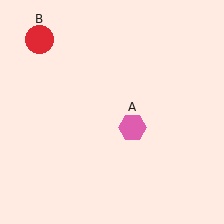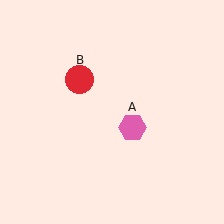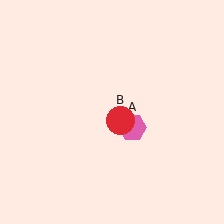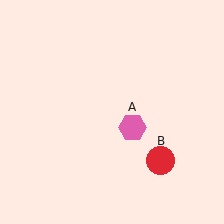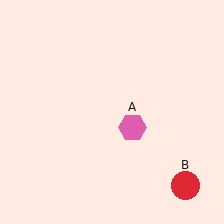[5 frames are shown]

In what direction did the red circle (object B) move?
The red circle (object B) moved down and to the right.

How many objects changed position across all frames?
1 object changed position: red circle (object B).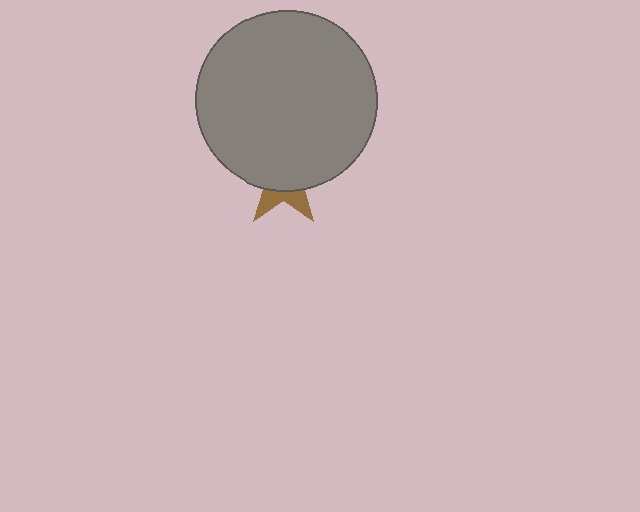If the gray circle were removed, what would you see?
You would see the complete brown star.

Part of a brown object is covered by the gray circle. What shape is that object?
It is a star.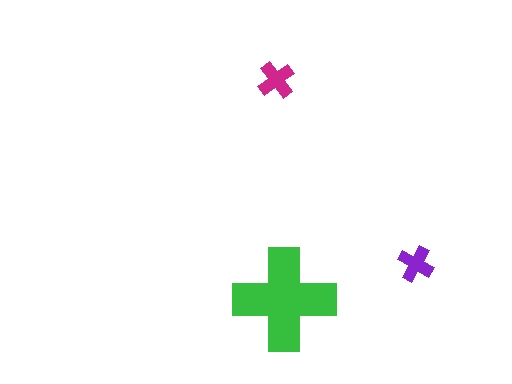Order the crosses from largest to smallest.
the green one, the magenta one, the purple one.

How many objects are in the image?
There are 3 objects in the image.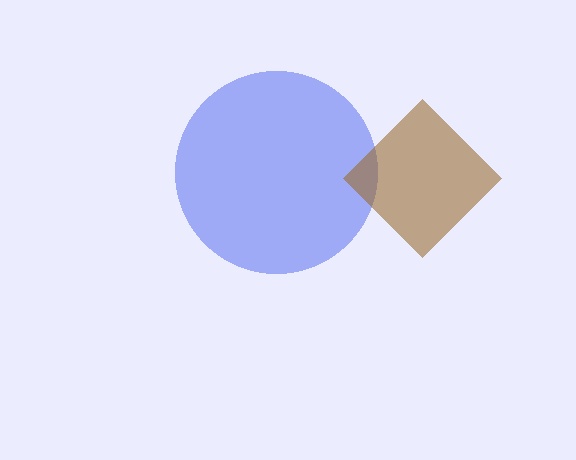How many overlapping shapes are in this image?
There are 2 overlapping shapes in the image.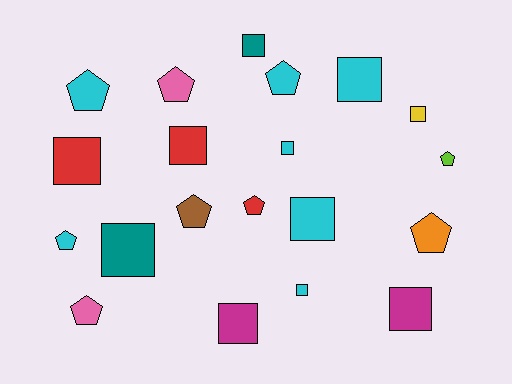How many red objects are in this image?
There are 3 red objects.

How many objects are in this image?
There are 20 objects.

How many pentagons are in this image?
There are 9 pentagons.